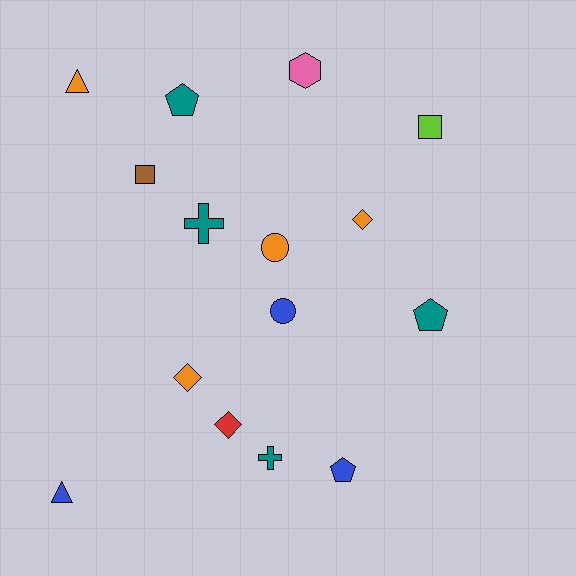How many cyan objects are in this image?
There are no cyan objects.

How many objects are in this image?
There are 15 objects.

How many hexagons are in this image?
There is 1 hexagon.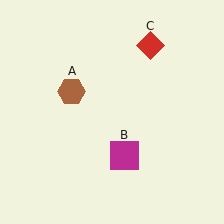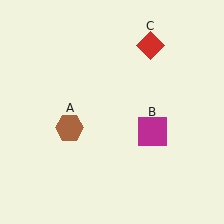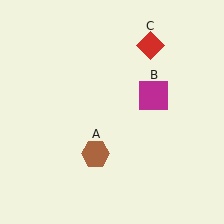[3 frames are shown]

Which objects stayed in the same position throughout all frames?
Red diamond (object C) remained stationary.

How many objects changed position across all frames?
2 objects changed position: brown hexagon (object A), magenta square (object B).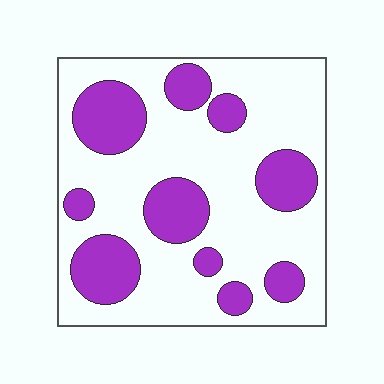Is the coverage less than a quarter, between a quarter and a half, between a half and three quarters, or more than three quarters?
Between a quarter and a half.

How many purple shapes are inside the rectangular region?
10.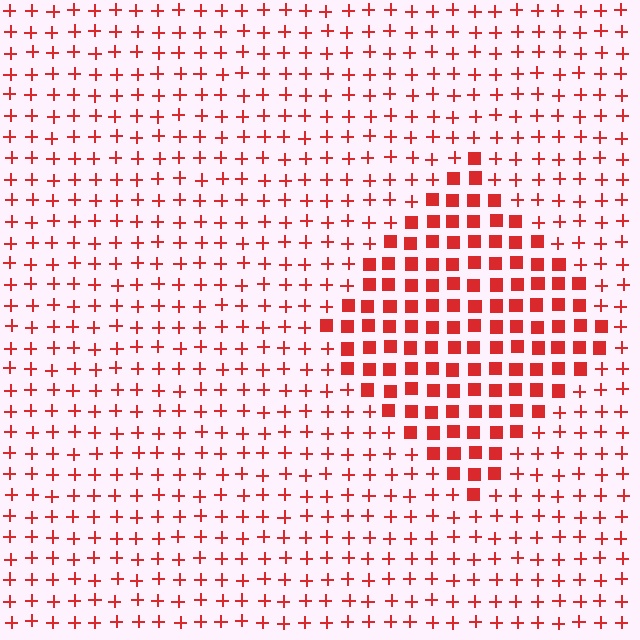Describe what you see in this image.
The image is filled with small red elements arranged in a uniform grid. A diamond-shaped region contains squares, while the surrounding area contains plus signs. The boundary is defined purely by the change in element shape.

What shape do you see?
I see a diamond.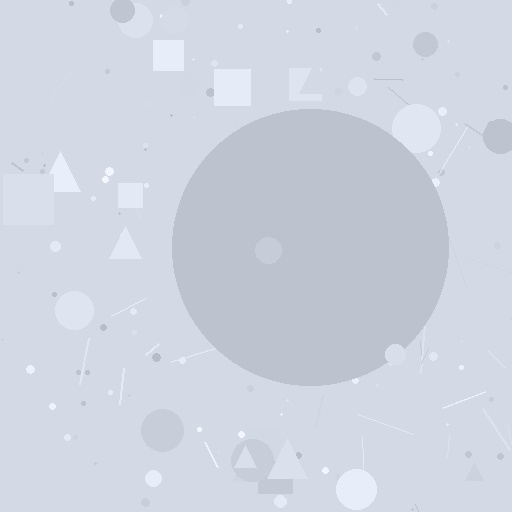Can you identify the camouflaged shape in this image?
The camouflaged shape is a circle.